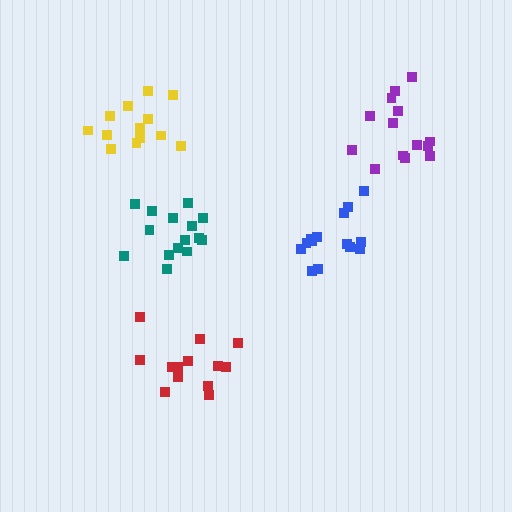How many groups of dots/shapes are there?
There are 5 groups.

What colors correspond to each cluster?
The clusters are colored: teal, blue, purple, red, yellow.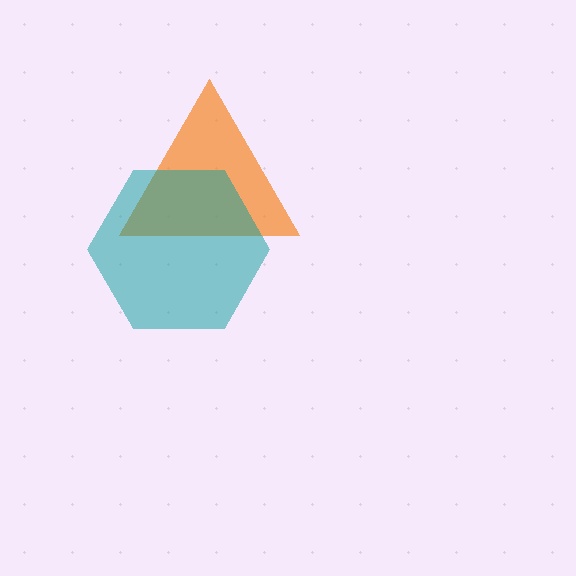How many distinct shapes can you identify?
There are 2 distinct shapes: an orange triangle, a teal hexagon.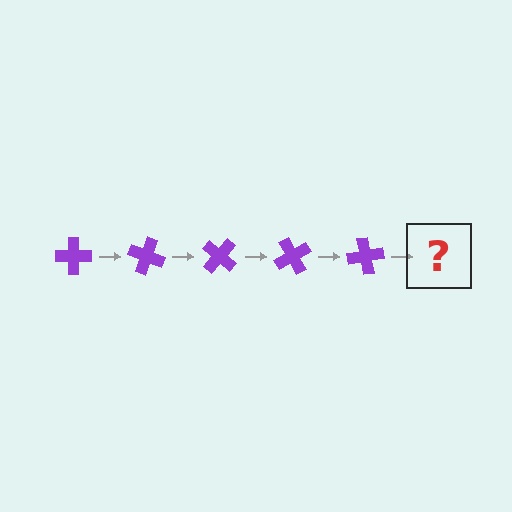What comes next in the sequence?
The next element should be a purple cross rotated 100 degrees.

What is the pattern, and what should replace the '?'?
The pattern is that the cross rotates 20 degrees each step. The '?' should be a purple cross rotated 100 degrees.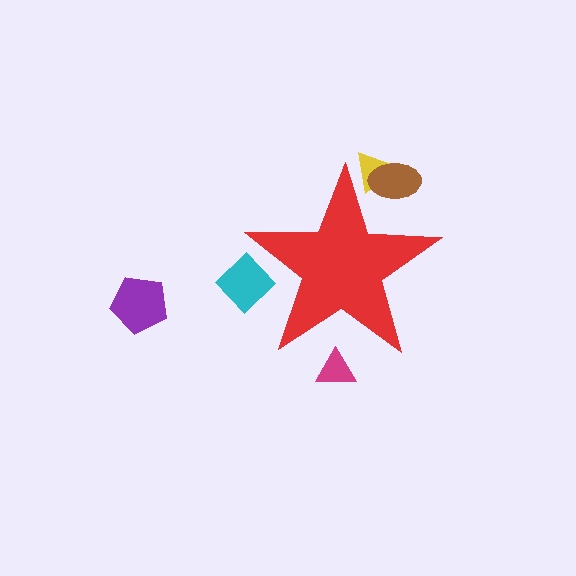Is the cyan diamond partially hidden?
Yes, the cyan diamond is partially hidden behind the red star.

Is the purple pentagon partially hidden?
No, the purple pentagon is fully visible.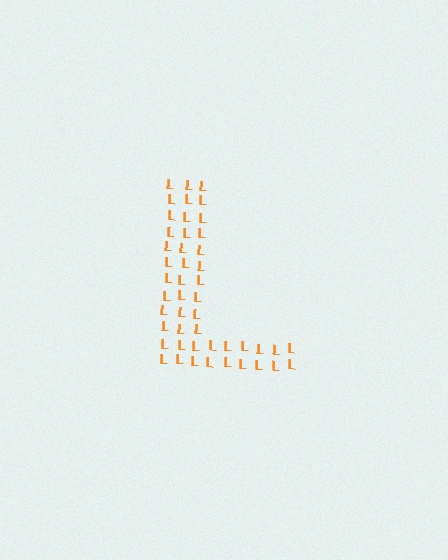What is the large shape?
The large shape is the letter L.